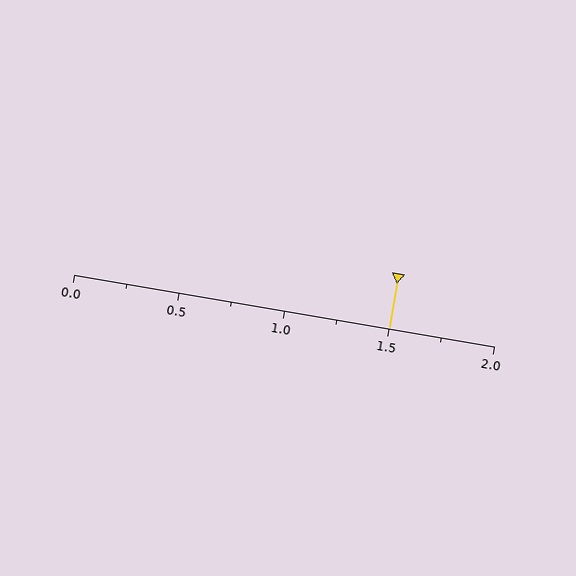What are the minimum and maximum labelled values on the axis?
The axis runs from 0.0 to 2.0.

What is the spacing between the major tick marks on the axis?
The major ticks are spaced 0.5 apart.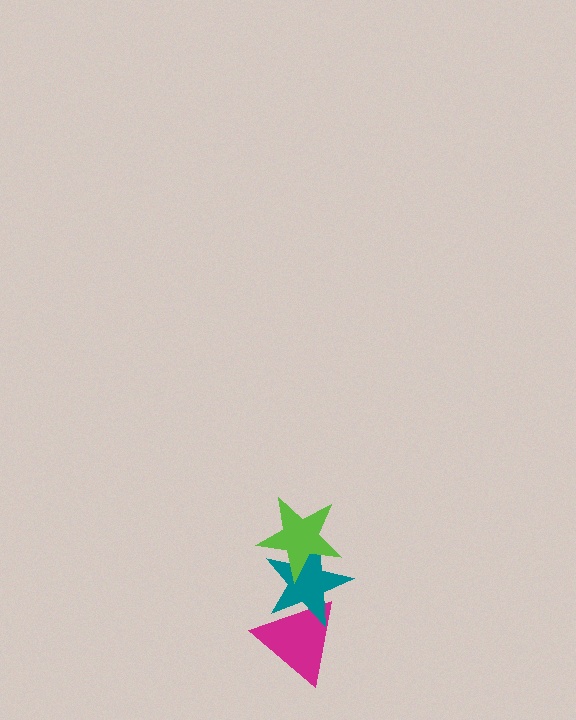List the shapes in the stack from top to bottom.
From top to bottom: the lime star, the teal star, the magenta triangle.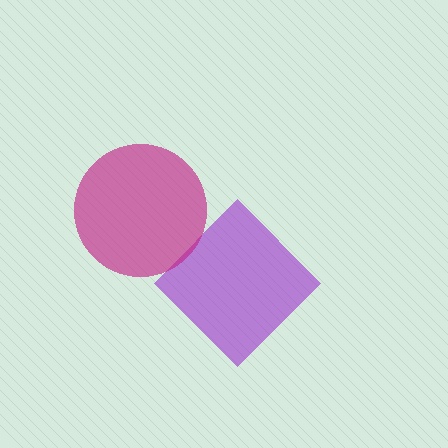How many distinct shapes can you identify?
There are 2 distinct shapes: a purple diamond, a magenta circle.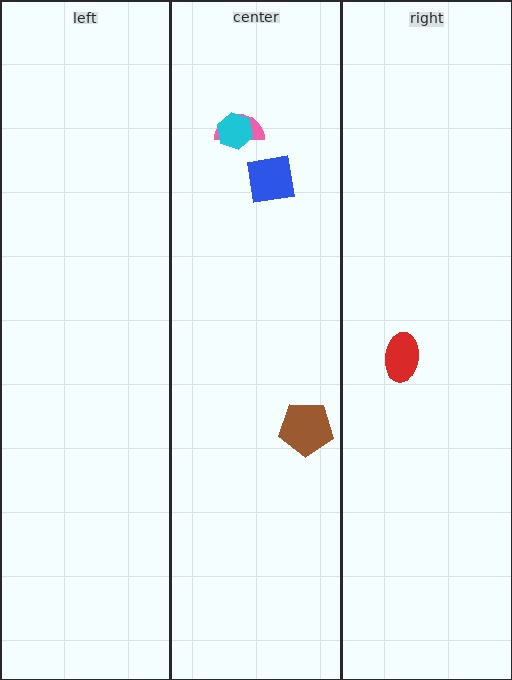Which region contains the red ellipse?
The right region.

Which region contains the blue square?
The center region.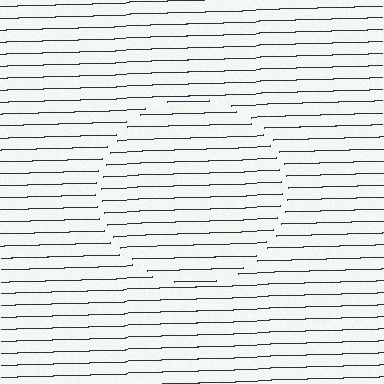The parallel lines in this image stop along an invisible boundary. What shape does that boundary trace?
An illusory circle. The interior of the shape contains the same grating, shifted by half a period — the contour is defined by the phase discontinuity where line-ends from the inner and outer gratings abut.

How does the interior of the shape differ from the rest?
The interior of the shape contains the same grating, shifted by half a period — the contour is defined by the phase discontinuity where line-ends from the inner and outer gratings abut.